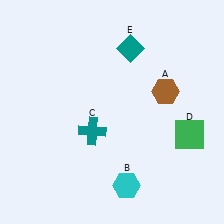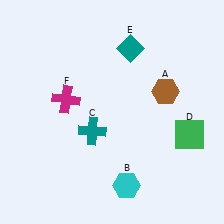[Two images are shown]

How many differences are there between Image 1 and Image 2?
There is 1 difference between the two images.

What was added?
A magenta cross (F) was added in Image 2.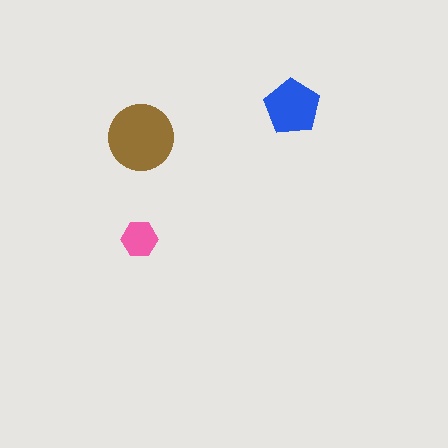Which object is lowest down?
The pink hexagon is bottommost.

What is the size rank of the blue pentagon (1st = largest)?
2nd.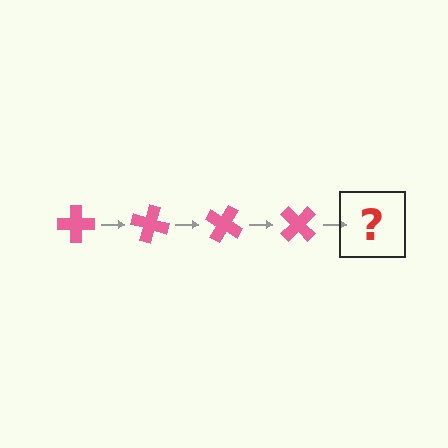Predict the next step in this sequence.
The next step is a pink cross rotated 60 degrees.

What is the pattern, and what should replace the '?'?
The pattern is that the cross rotates 15 degrees each step. The '?' should be a pink cross rotated 60 degrees.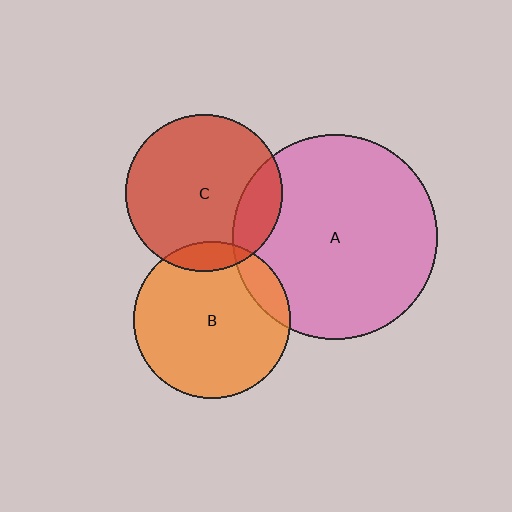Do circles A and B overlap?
Yes.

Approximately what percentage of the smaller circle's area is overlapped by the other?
Approximately 10%.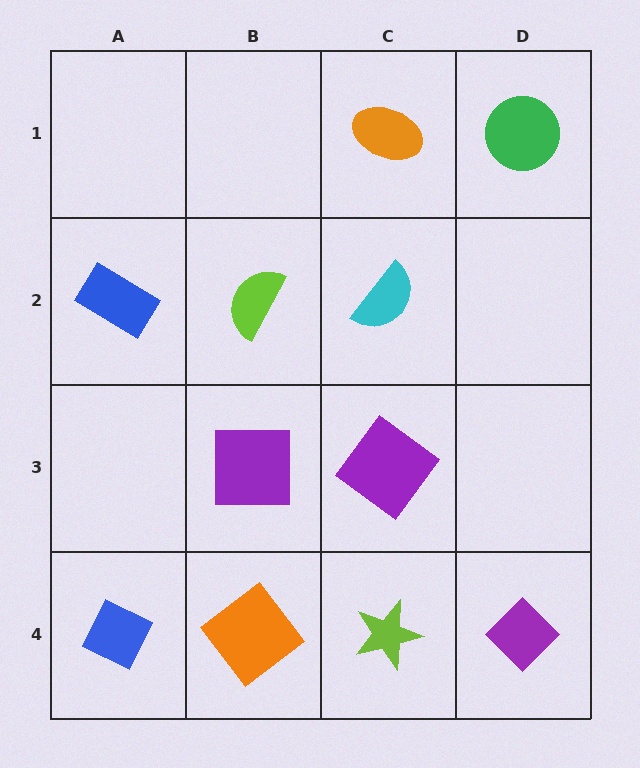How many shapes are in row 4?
4 shapes.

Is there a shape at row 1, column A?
No, that cell is empty.